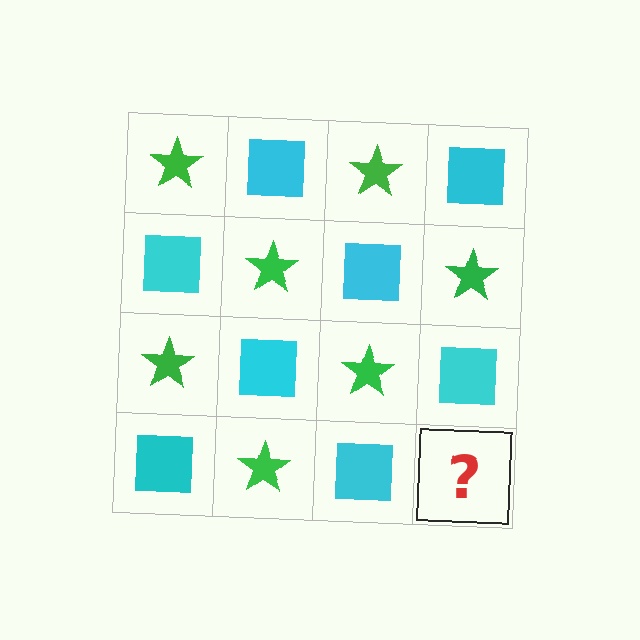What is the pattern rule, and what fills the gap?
The rule is that it alternates green star and cyan square in a checkerboard pattern. The gap should be filled with a green star.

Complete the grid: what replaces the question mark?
The question mark should be replaced with a green star.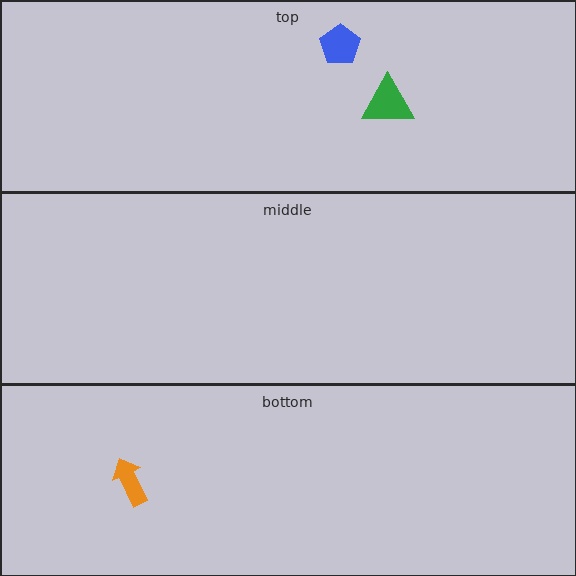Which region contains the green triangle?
The top region.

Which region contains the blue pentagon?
The top region.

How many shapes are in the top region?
2.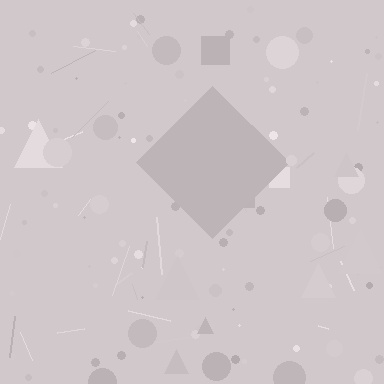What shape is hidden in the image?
A diamond is hidden in the image.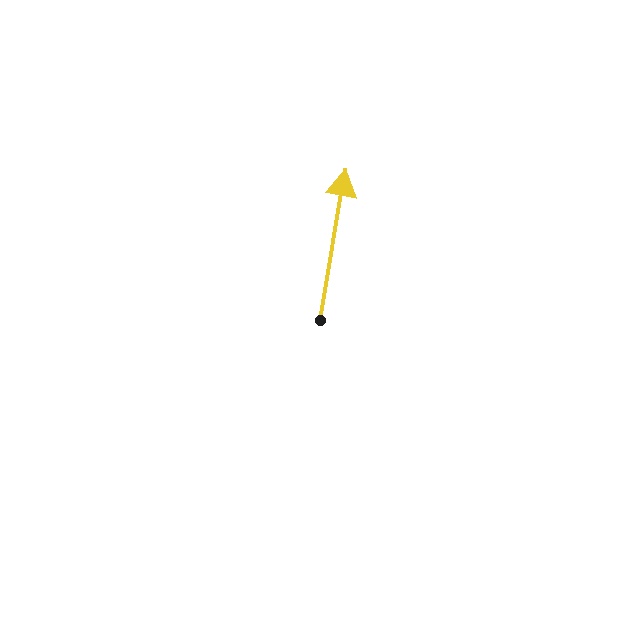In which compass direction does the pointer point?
North.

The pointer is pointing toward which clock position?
Roughly 12 o'clock.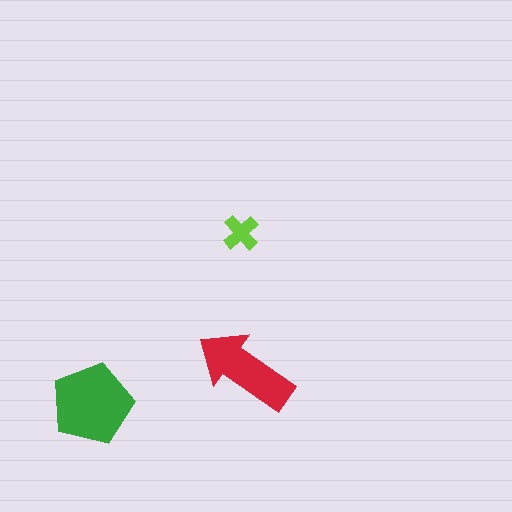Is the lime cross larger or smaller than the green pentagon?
Smaller.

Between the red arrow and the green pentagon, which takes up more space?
The green pentagon.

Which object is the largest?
The green pentagon.